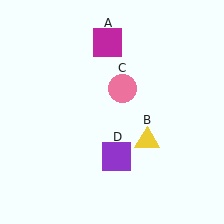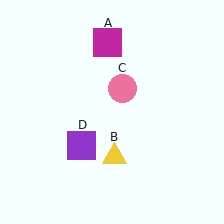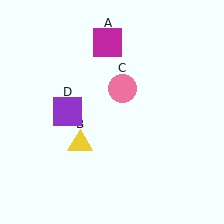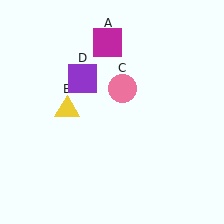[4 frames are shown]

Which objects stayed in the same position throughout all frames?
Magenta square (object A) and pink circle (object C) remained stationary.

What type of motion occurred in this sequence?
The yellow triangle (object B), purple square (object D) rotated clockwise around the center of the scene.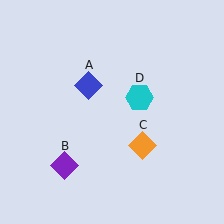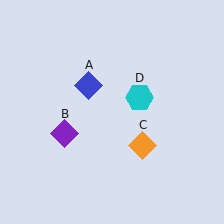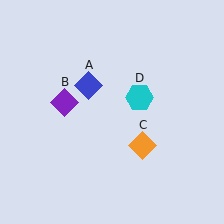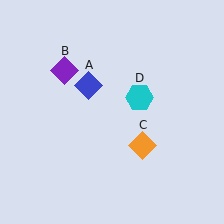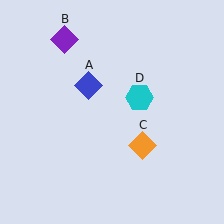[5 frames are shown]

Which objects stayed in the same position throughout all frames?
Blue diamond (object A) and orange diamond (object C) and cyan hexagon (object D) remained stationary.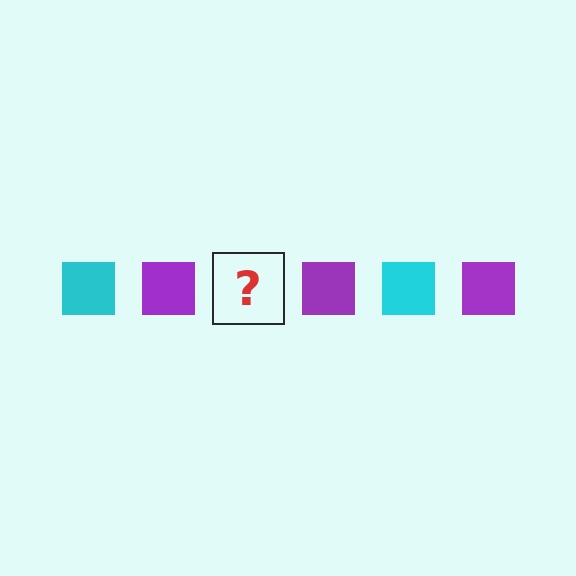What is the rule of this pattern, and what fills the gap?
The rule is that the pattern cycles through cyan, purple squares. The gap should be filled with a cyan square.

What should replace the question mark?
The question mark should be replaced with a cyan square.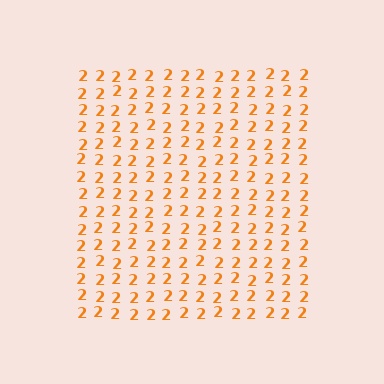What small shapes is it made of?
It is made of small digit 2's.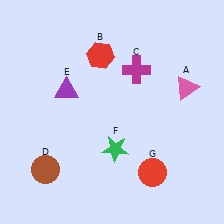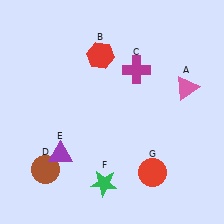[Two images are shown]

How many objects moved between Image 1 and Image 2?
2 objects moved between the two images.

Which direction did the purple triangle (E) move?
The purple triangle (E) moved down.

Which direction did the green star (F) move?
The green star (F) moved down.